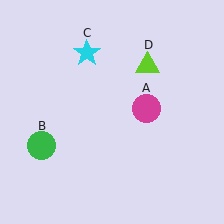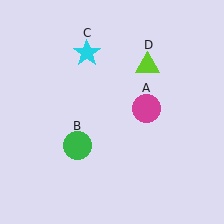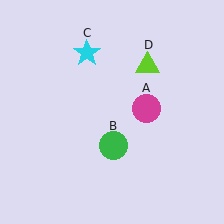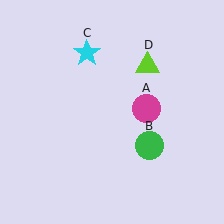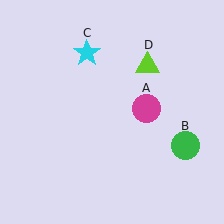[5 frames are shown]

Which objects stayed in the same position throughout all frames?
Magenta circle (object A) and cyan star (object C) and lime triangle (object D) remained stationary.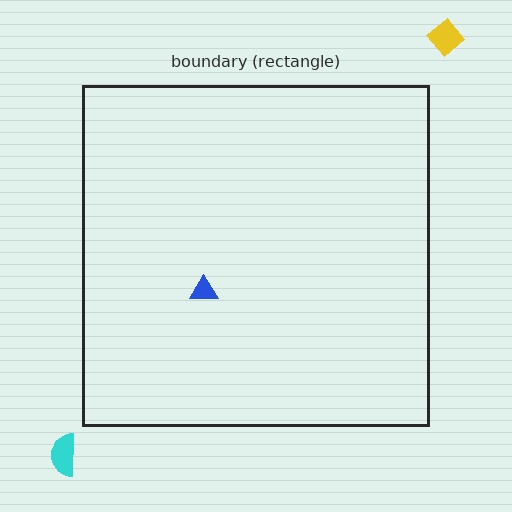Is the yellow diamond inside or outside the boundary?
Outside.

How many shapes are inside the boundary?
1 inside, 2 outside.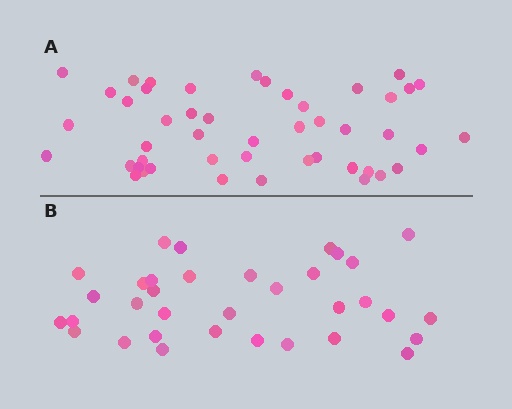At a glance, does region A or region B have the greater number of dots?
Region A (the top region) has more dots.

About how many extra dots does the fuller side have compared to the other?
Region A has approximately 15 more dots than region B.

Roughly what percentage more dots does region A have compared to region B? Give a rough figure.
About 40% more.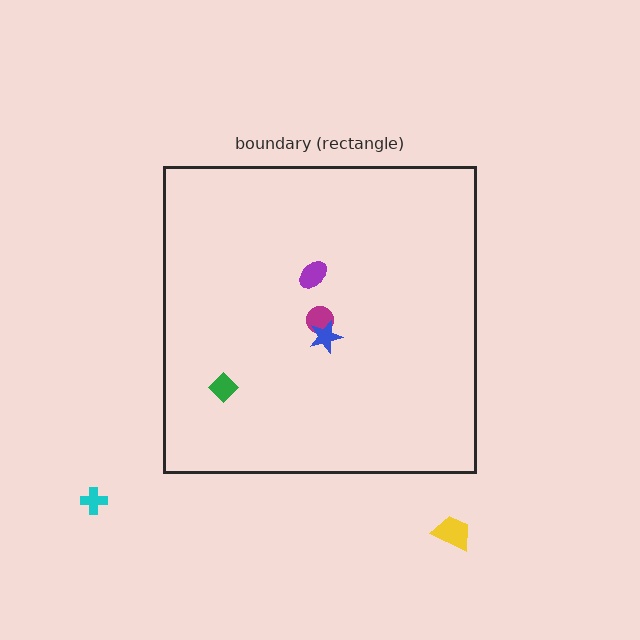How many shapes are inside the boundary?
4 inside, 2 outside.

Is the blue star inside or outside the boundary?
Inside.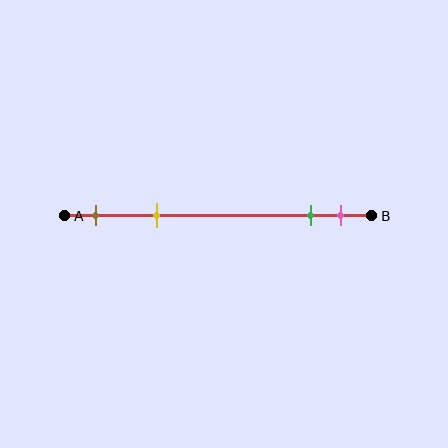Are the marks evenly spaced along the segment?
No, the marks are not evenly spaced.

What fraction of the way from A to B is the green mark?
The green mark is approximately 80% (0.8) of the way from A to B.